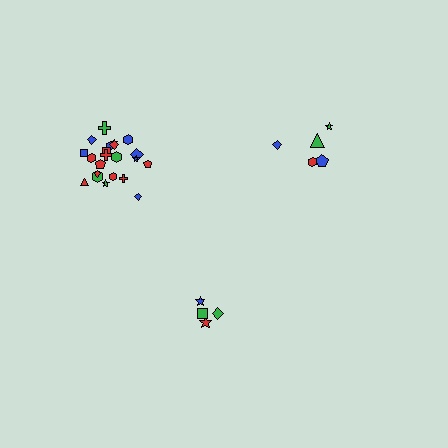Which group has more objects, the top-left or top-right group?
The top-left group.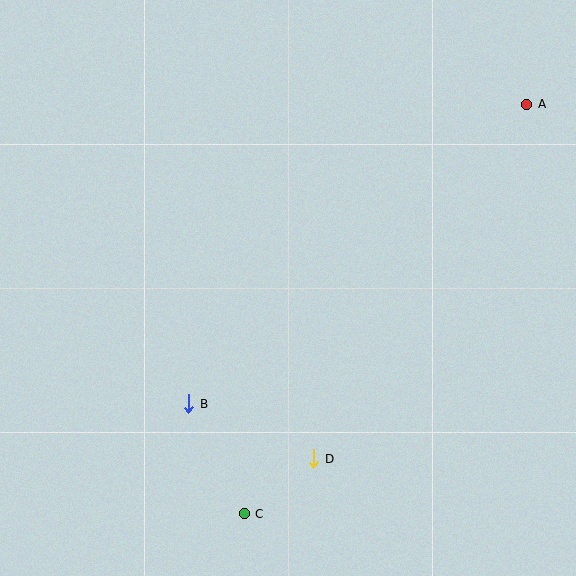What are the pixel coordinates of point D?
Point D is at (314, 459).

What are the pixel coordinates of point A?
Point A is at (527, 104).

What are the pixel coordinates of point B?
Point B is at (189, 404).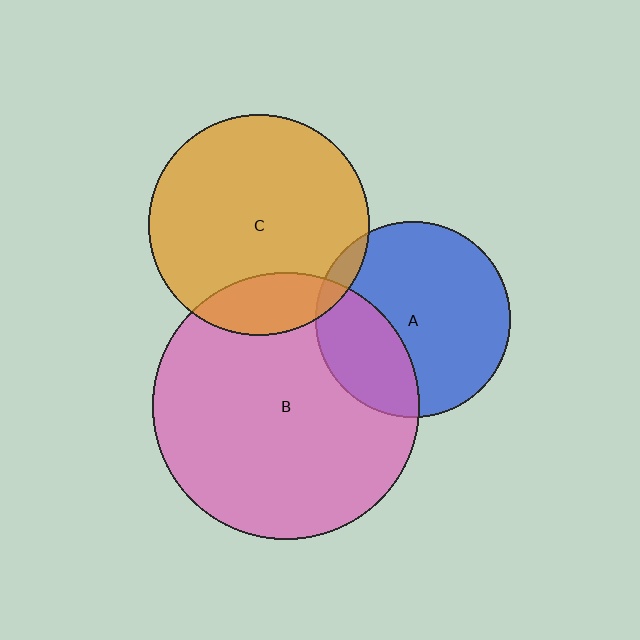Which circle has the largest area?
Circle B (pink).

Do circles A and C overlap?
Yes.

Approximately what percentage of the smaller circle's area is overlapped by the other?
Approximately 5%.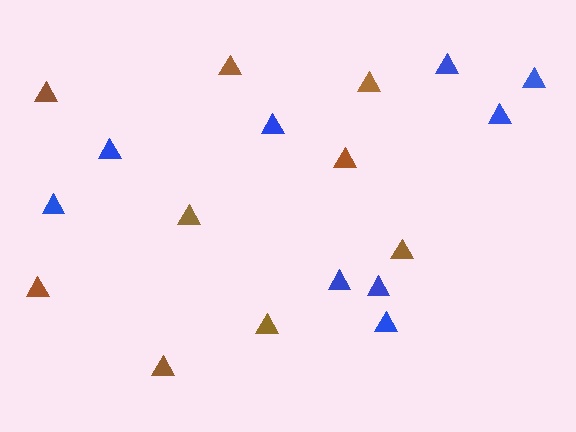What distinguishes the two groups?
There are 2 groups: one group of brown triangles (9) and one group of blue triangles (9).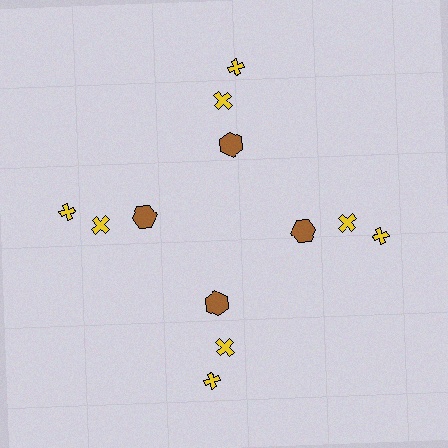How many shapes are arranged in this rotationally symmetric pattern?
There are 12 shapes, arranged in 4 groups of 3.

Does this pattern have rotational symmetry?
Yes, this pattern has 4-fold rotational symmetry. It looks the same after rotating 90 degrees around the center.